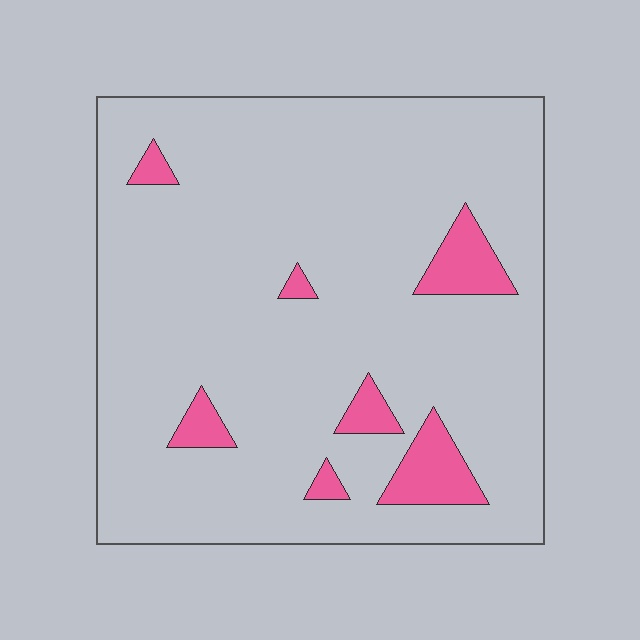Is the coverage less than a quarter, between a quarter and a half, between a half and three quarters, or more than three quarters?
Less than a quarter.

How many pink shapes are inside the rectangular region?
7.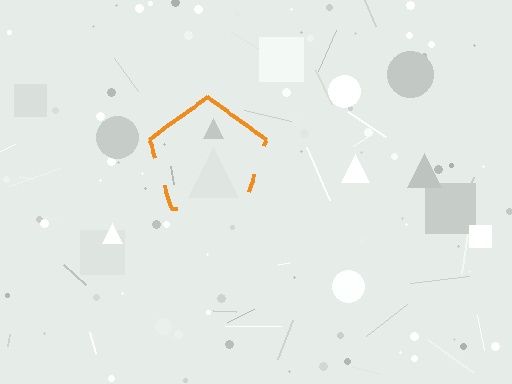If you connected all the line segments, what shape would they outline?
They would outline a pentagon.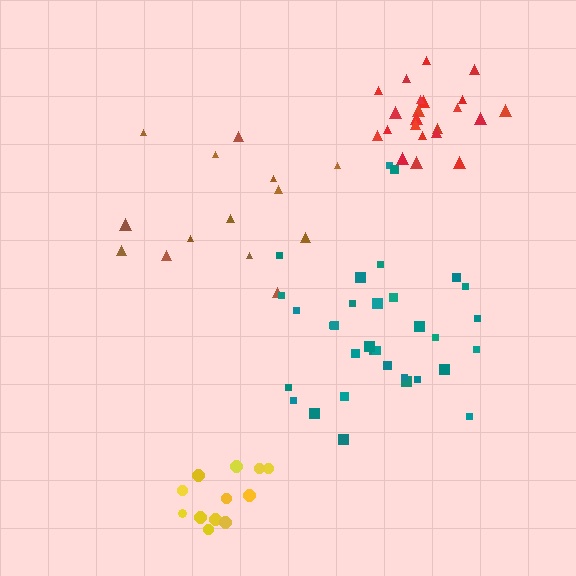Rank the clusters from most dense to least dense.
red, yellow, teal, brown.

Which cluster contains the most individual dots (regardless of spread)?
Teal (33).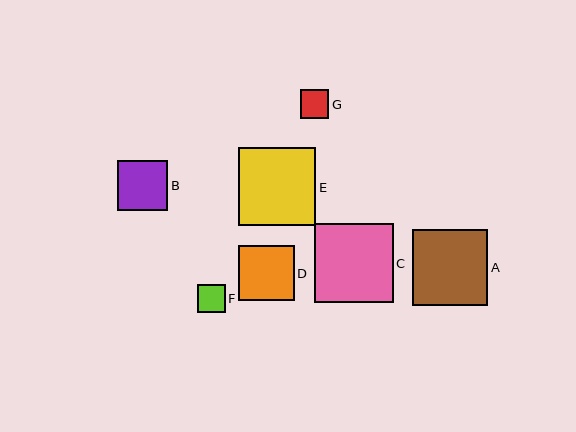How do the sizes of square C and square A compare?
Square C and square A are approximately the same size.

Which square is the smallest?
Square F is the smallest with a size of approximately 28 pixels.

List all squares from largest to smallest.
From largest to smallest: C, E, A, D, B, G, F.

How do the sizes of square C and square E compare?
Square C and square E are approximately the same size.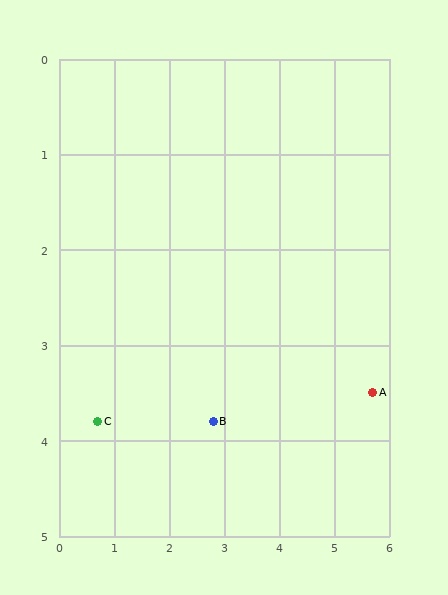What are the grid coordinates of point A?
Point A is at approximately (5.7, 3.5).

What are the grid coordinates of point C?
Point C is at approximately (0.7, 3.8).